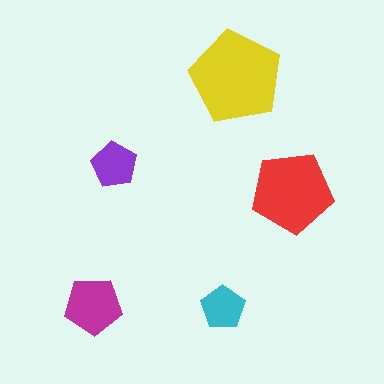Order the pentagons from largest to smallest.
the yellow one, the red one, the magenta one, the purple one, the cyan one.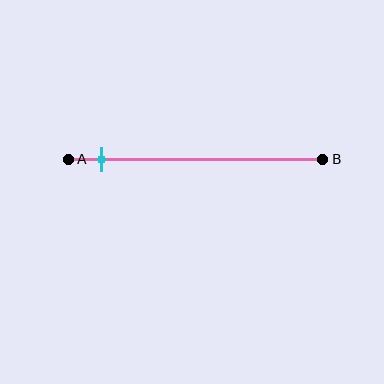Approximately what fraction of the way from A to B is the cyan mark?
The cyan mark is approximately 15% of the way from A to B.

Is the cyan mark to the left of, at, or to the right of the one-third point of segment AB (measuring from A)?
The cyan mark is to the left of the one-third point of segment AB.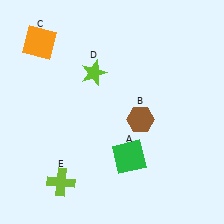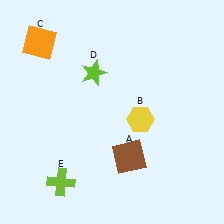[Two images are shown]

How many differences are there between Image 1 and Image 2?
There are 2 differences between the two images.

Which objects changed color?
A changed from green to brown. B changed from brown to yellow.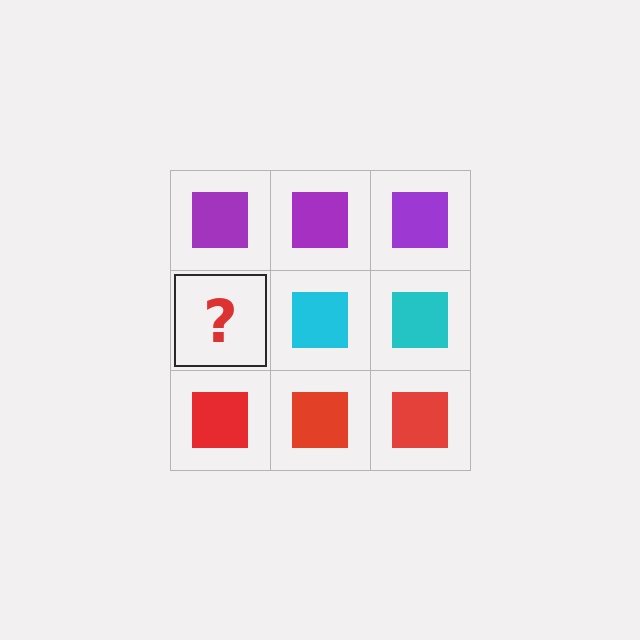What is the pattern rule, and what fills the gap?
The rule is that each row has a consistent color. The gap should be filled with a cyan square.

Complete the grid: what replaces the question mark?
The question mark should be replaced with a cyan square.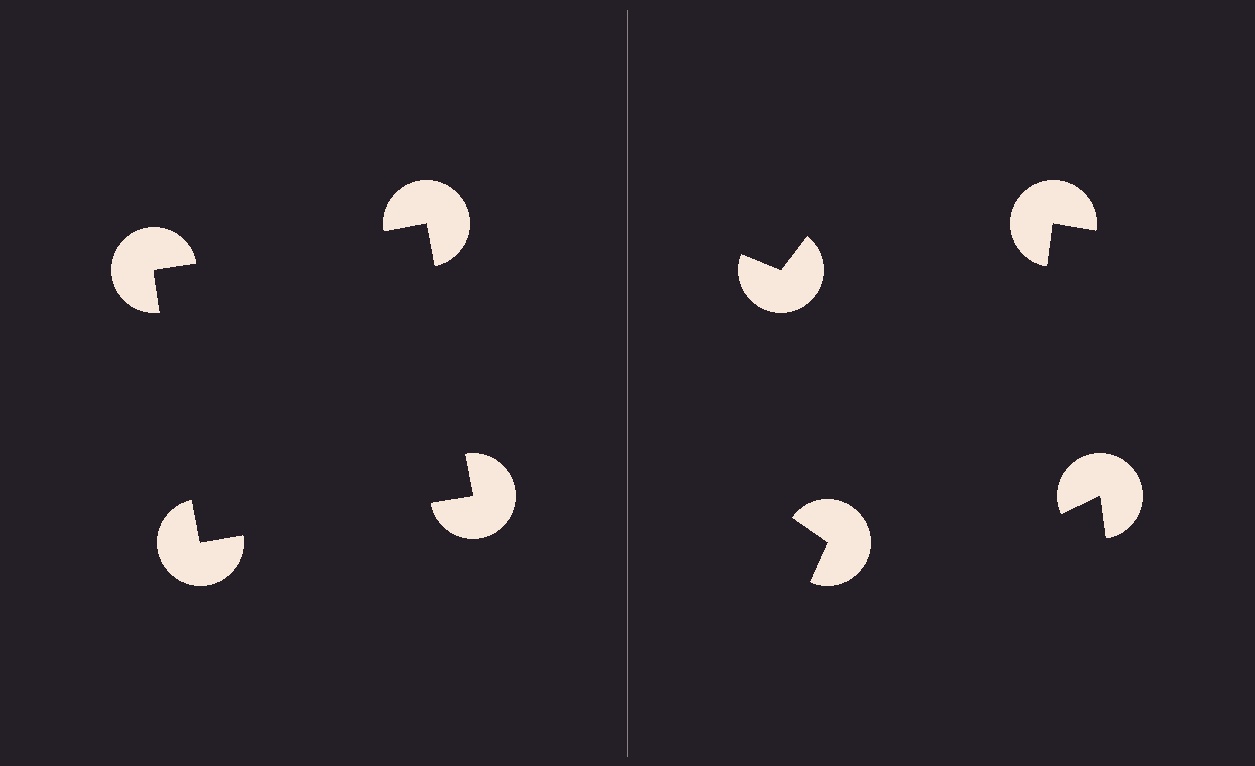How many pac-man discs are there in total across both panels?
8 — 4 on each side.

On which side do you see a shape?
An illusory square appears on the left side. On the right side the wedge cuts are rotated, so no coherent shape forms.